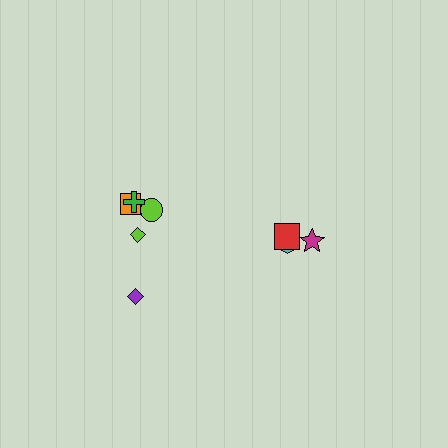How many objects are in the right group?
There are 3 objects.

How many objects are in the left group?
There are 5 objects.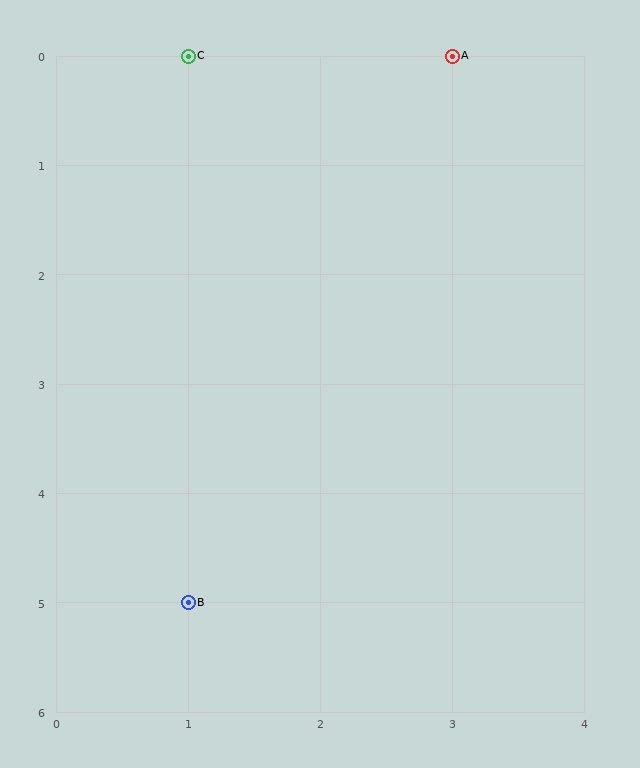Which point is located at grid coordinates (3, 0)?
Point A is at (3, 0).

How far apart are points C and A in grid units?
Points C and A are 2 columns apart.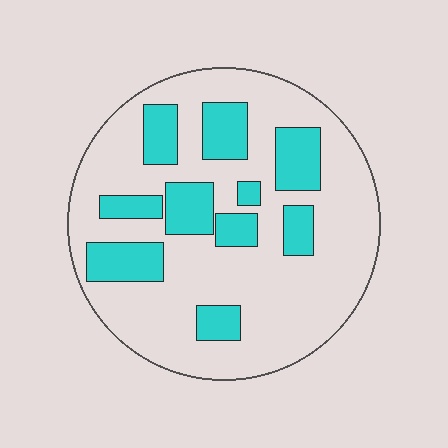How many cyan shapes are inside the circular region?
10.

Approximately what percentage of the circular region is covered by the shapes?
Approximately 25%.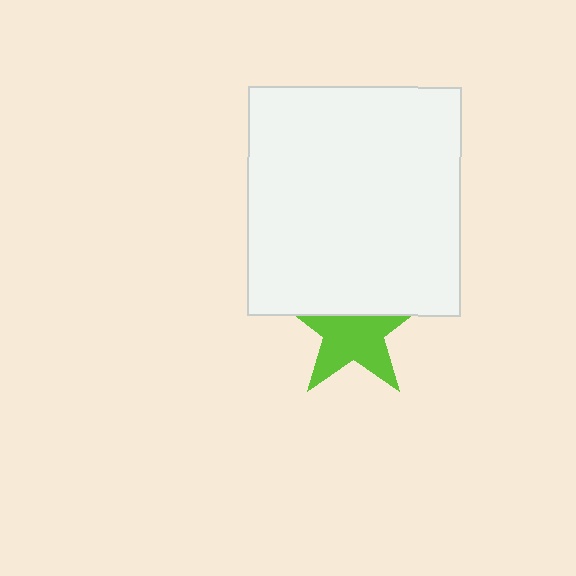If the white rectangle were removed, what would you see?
You would see the complete lime star.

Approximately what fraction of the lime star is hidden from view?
Roughly 36% of the lime star is hidden behind the white rectangle.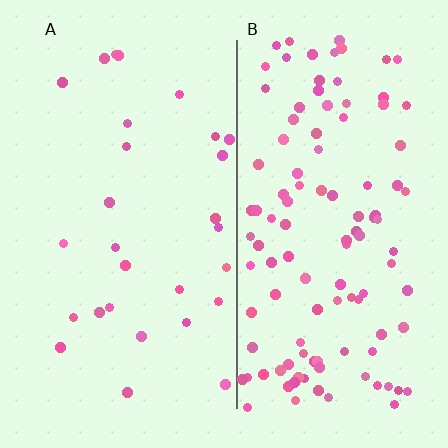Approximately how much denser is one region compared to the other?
Approximately 4.0× — region B over region A.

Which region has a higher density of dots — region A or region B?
B (the right).